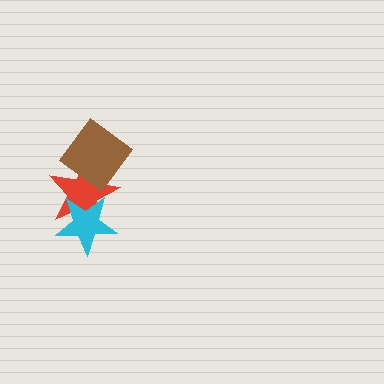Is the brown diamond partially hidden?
No, no other shape covers it.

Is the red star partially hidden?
Yes, it is partially covered by another shape.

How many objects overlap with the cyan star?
1 object overlaps with the cyan star.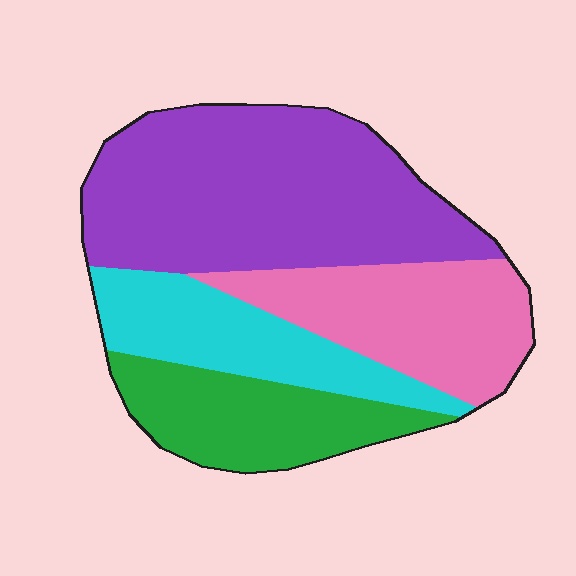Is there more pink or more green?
Pink.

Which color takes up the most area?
Purple, at roughly 40%.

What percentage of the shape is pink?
Pink takes up about one fifth (1/5) of the shape.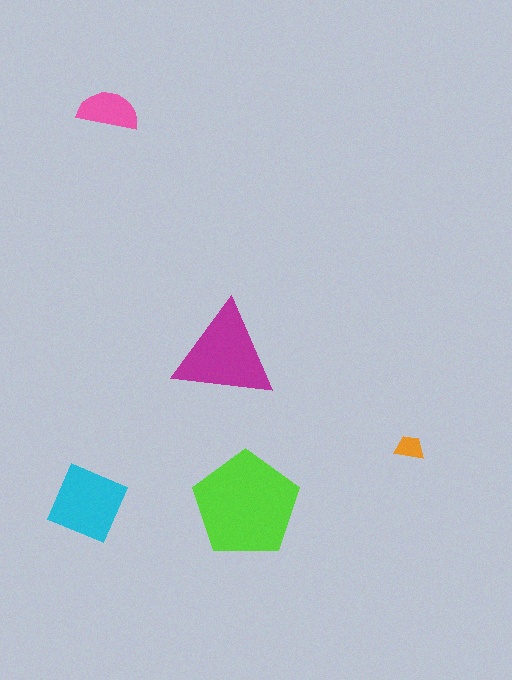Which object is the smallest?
The orange trapezoid.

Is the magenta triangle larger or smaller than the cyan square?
Larger.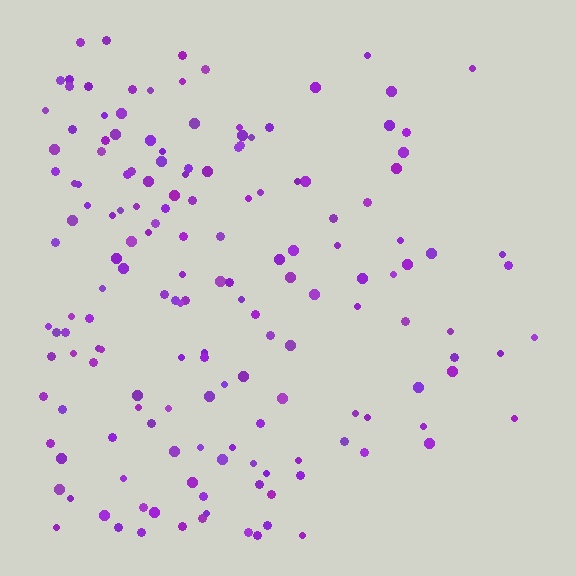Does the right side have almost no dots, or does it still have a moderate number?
Still a moderate number, just noticeably fewer than the left.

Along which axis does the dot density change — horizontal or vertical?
Horizontal.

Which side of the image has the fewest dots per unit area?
The right.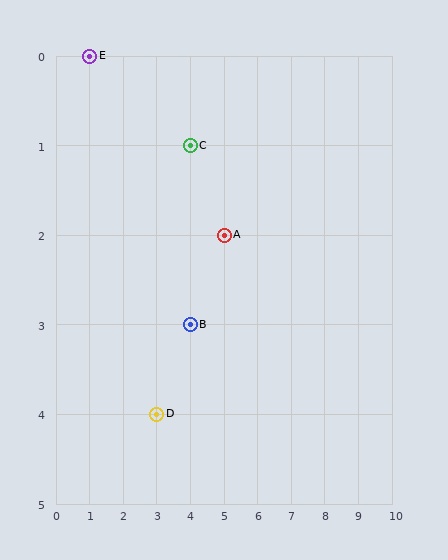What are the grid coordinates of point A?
Point A is at grid coordinates (5, 2).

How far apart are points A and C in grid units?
Points A and C are 1 column and 1 row apart (about 1.4 grid units diagonally).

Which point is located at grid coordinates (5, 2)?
Point A is at (5, 2).